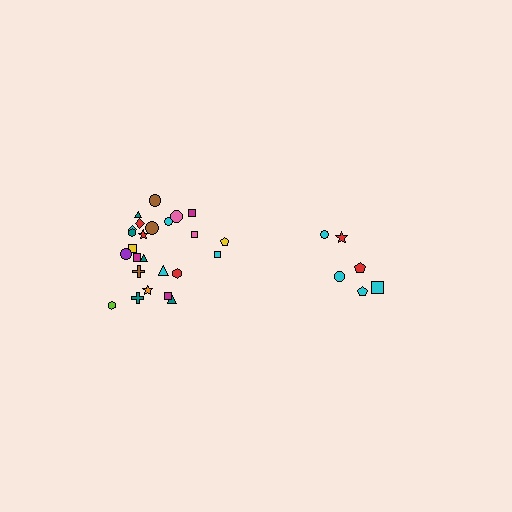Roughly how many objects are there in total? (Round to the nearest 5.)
Roughly 30 objects in total.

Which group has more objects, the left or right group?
The left group.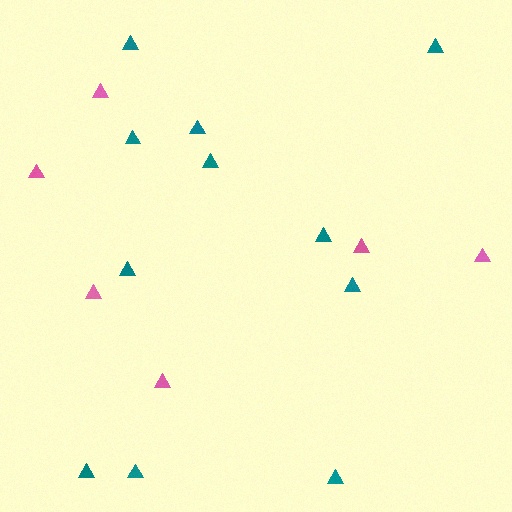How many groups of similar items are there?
There are 2 groups: one group of pink triangles (6) and one group of teal triangles (11).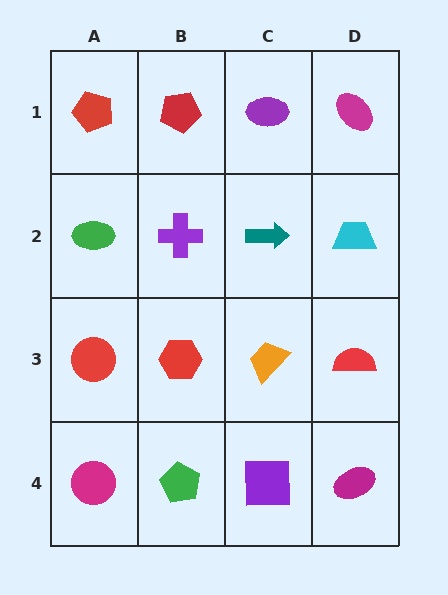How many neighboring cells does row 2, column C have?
4.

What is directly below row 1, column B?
A purple cross.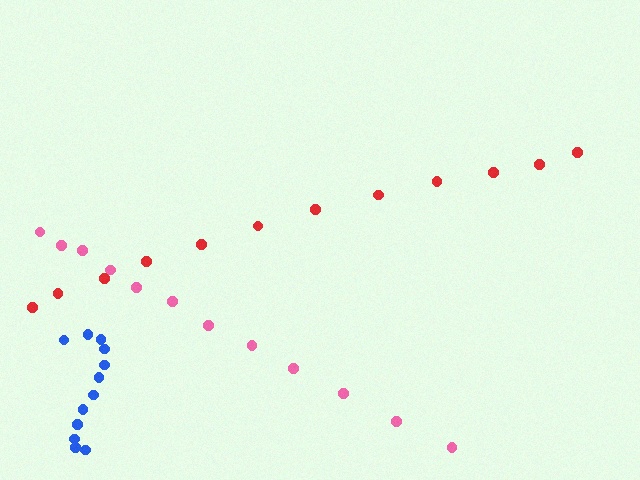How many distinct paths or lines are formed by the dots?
There are 3 distinct paths.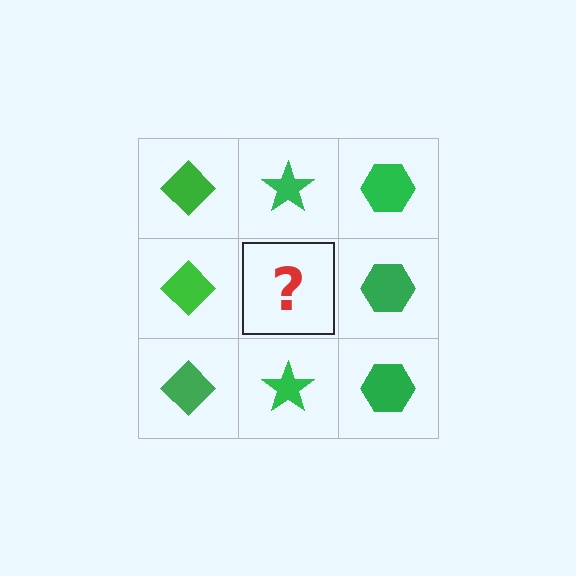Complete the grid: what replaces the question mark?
The question mark should be replaced with a green star.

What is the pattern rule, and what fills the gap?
The rule is that each column has a consistent shape. The gap should be filled with a green star.